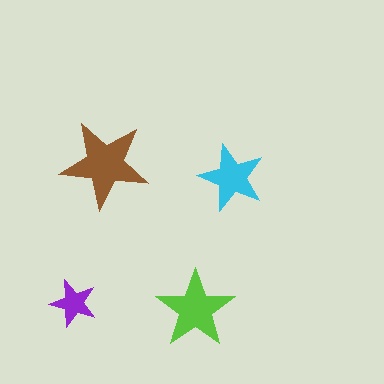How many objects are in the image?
There are 4 objects in the image.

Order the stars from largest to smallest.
the brown one, the lime one, the cyan one, the purple one.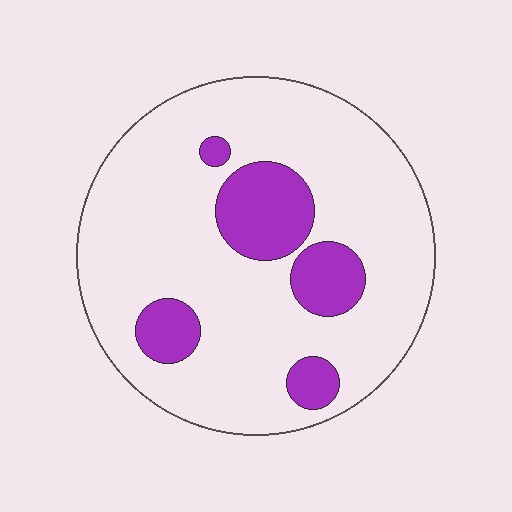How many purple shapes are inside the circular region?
5.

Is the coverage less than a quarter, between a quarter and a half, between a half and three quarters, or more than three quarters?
Less than a quarter.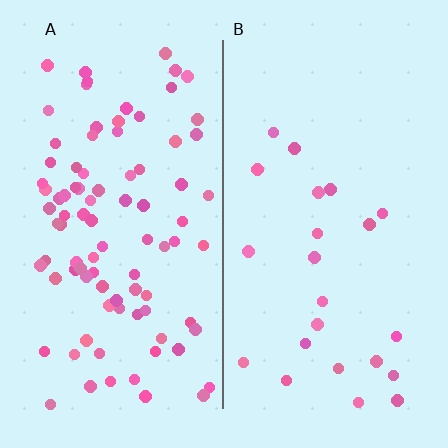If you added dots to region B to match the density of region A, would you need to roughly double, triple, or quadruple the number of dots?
Approximately quadruple.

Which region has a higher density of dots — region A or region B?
A (the left).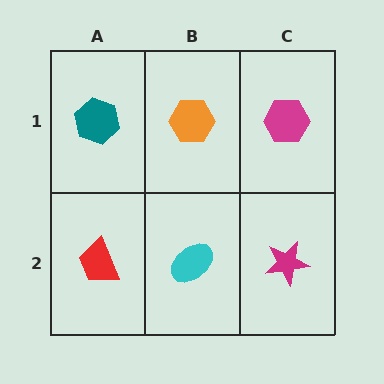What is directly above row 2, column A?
A teal hexagon.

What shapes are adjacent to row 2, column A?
A teal hexagon (row 1, column A), a cyan ellipse (row 2, column B).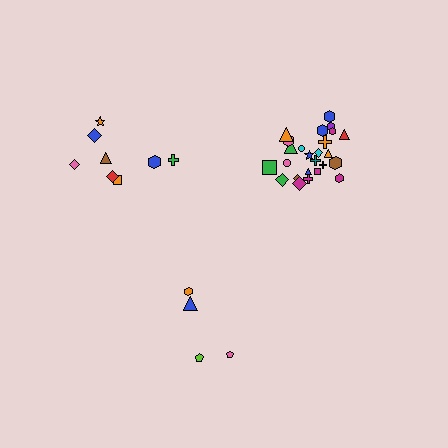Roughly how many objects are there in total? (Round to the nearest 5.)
Roughly 35 objects in total.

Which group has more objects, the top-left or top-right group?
The top-right group.